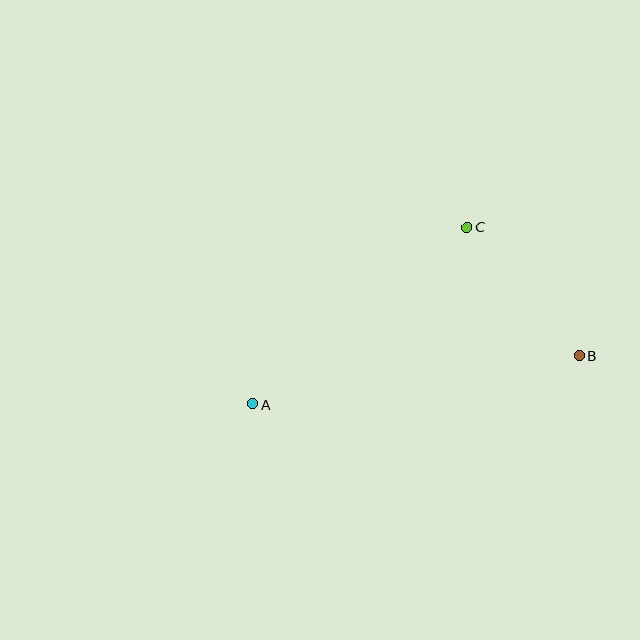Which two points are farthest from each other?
Points A and B are farthest from each other.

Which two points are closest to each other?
Points B and C are closest to each other.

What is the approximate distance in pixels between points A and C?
The distance between A and C is approximately 278 pixels.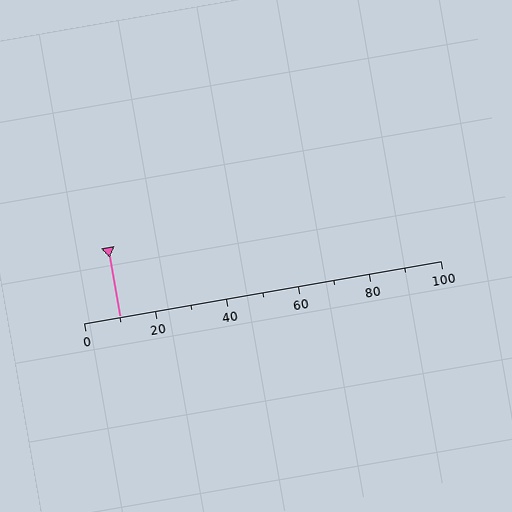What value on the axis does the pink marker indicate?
The marker indicates approximately 10.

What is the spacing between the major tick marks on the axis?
The major ticks are spaced 20 apart.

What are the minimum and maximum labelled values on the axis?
The axis runs from 0 to 100.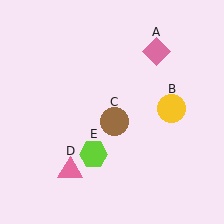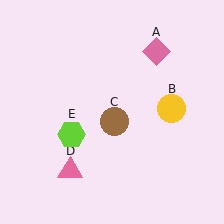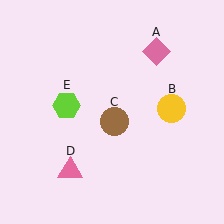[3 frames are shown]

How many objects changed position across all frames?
1 object changed position: lime hexagon (object E).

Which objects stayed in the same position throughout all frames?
Pink diamond (object A) and yellow circle (object B) and brown circle (object C) and pink triangle (object D) remained stationary.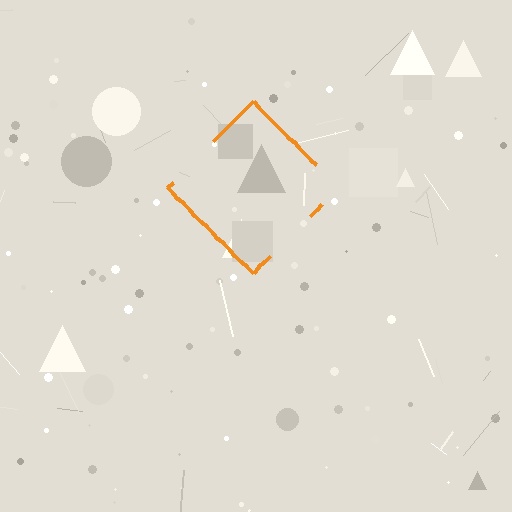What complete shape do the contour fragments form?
The contour fragments form a diamond.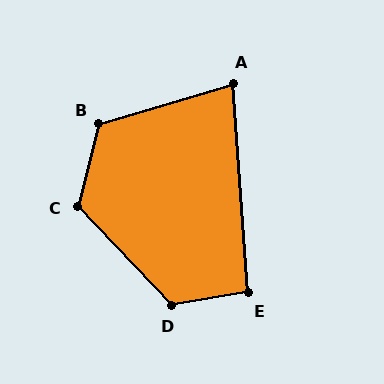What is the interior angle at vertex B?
Approximately 121 degrees (obtuse).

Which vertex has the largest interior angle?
D, at approximately 124 degrees.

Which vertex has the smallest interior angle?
A, at approximately 78 degrees.